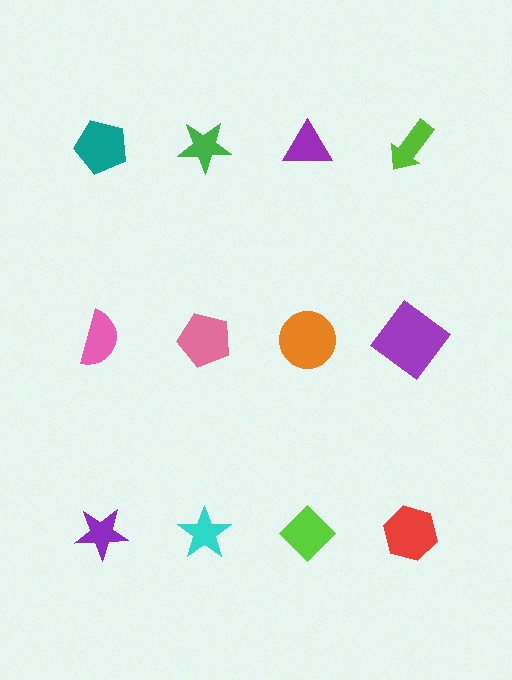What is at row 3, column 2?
A cyan star.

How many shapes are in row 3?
4 shapes.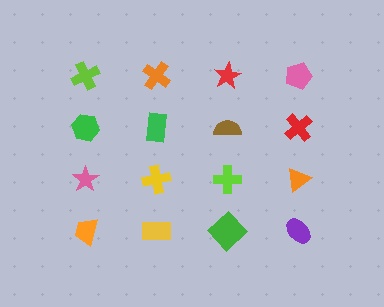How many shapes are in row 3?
4 shapes.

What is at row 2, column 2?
A green rectangle.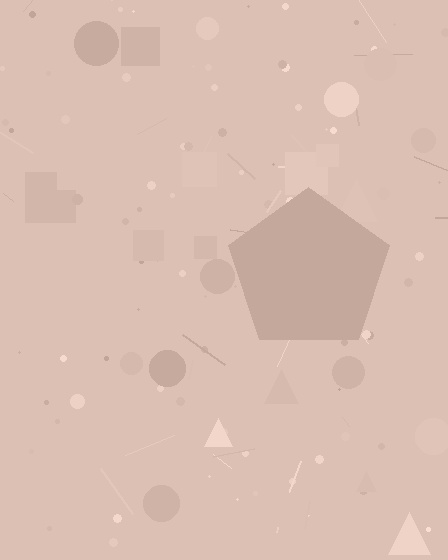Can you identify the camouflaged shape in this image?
The camouflaged shape is a pentagon.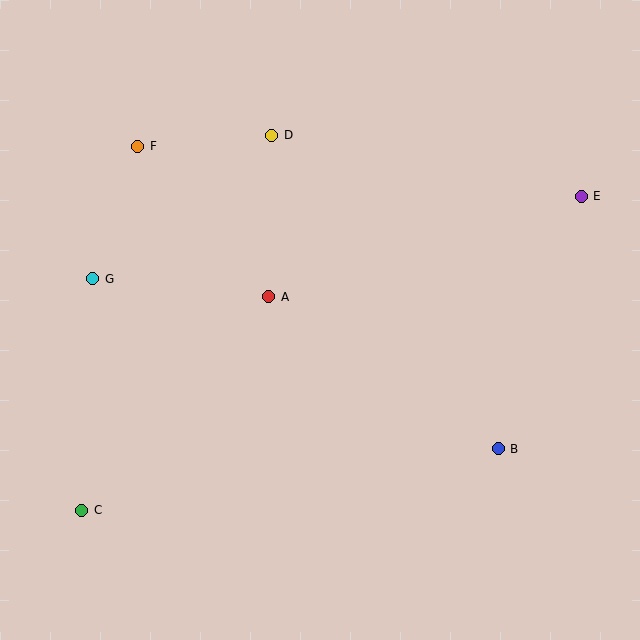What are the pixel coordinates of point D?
Point D is at (272, 135).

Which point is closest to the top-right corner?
Point E is closest to the top-right corner.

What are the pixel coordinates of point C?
Point C is at (82, 510).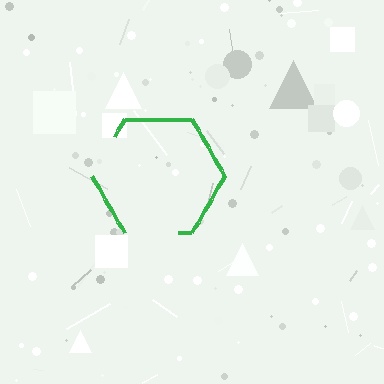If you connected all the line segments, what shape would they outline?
They would outline a hexagon.